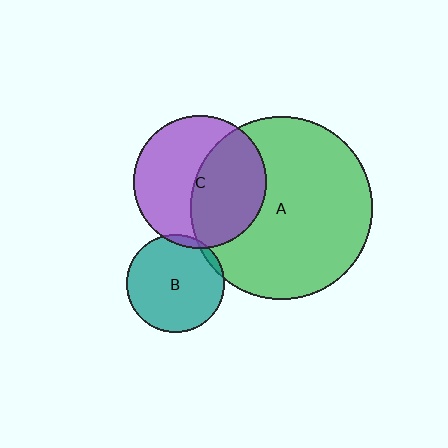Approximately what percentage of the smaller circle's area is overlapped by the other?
Approximately 5%.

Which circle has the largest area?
Circle A (green).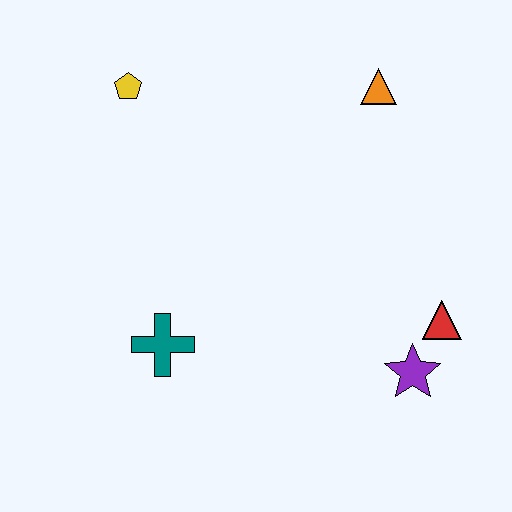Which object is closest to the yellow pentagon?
The orange triangle is closest to the yellow pentagon.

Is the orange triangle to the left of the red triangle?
Yes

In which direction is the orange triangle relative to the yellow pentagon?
The orange triangle is to the right of the yellow pentagon.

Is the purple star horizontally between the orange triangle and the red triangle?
Yes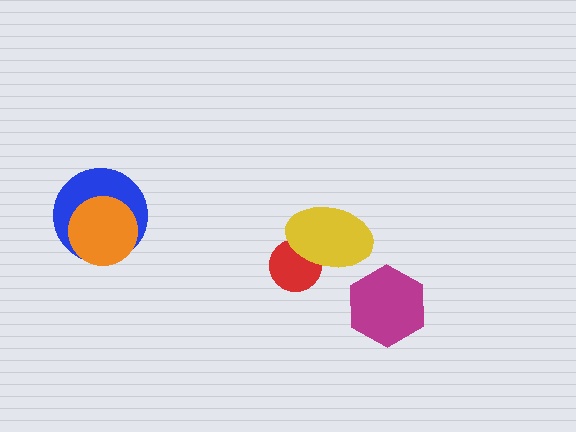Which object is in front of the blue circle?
The orange circle is in front of the blue circle.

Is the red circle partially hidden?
Yes, it is partially covered by another shape.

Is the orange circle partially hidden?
No, no other shape covers it.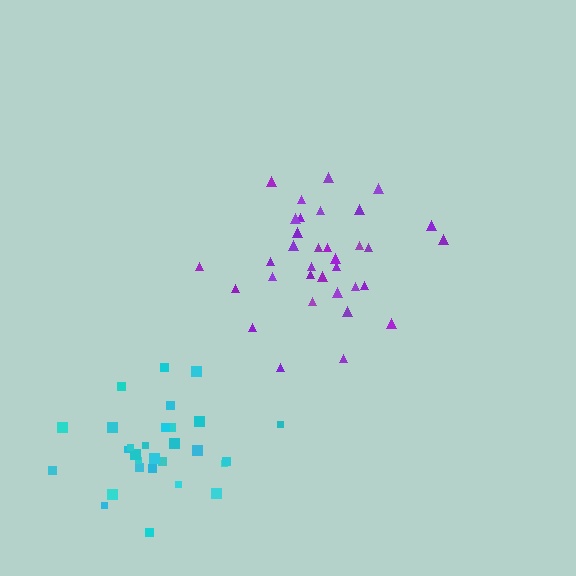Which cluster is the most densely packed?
Purple.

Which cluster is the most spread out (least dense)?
Cyan.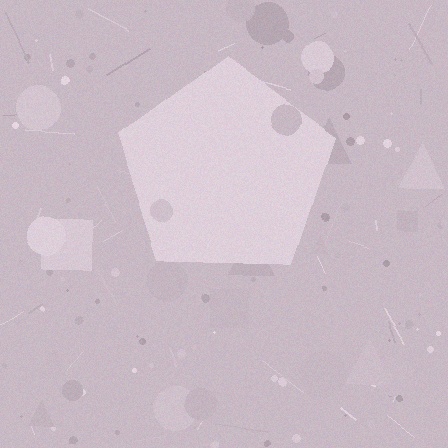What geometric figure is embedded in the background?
A pentagon is embedded in the background.